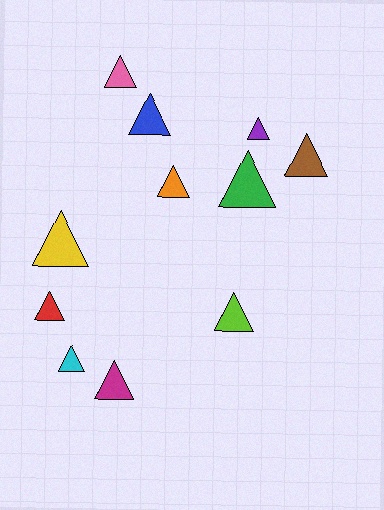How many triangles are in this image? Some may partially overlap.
There are 11 triangles.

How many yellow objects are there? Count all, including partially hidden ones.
There is 1 yellow object.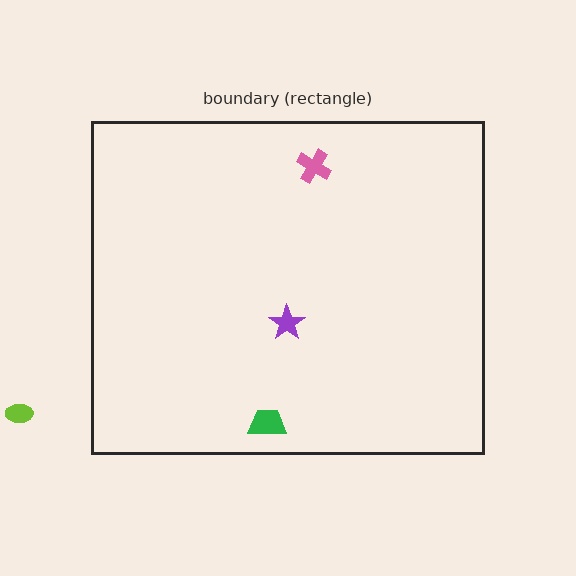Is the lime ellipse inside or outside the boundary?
Outside.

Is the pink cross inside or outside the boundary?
Inside.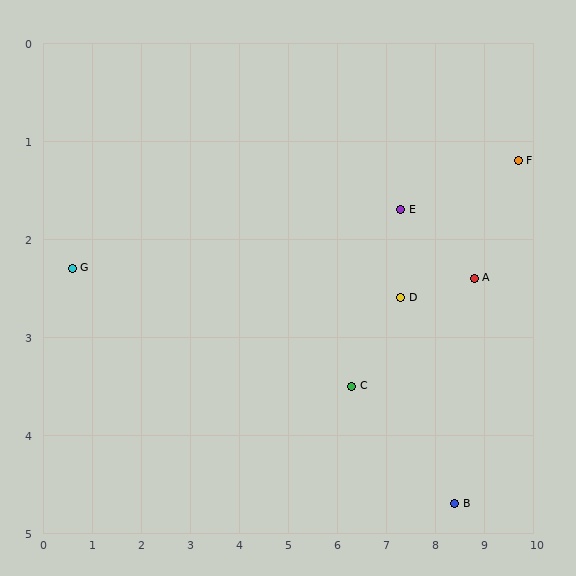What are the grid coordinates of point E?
Point E is at approximately (7.3, 1.7).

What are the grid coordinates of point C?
Point C is at approximately (6.3, 3.5).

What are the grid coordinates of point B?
Point B is at approximately (8.4, 4.7).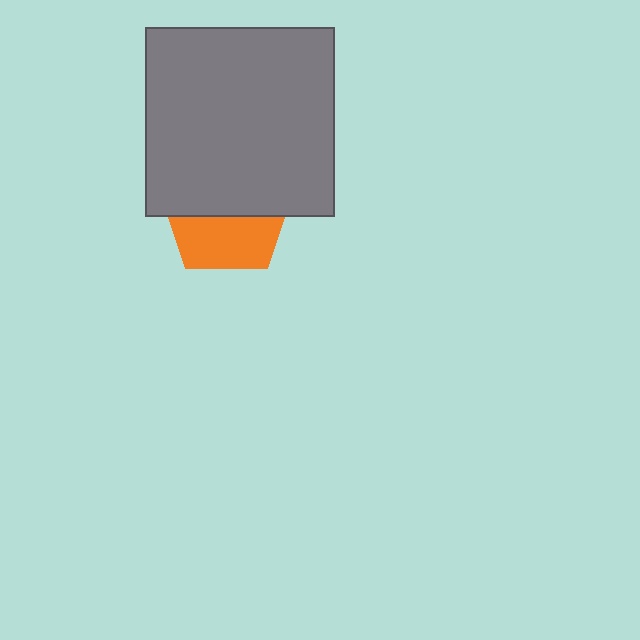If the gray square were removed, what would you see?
You would see the complete orange pentagon.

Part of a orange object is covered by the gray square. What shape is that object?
It is a pentagon.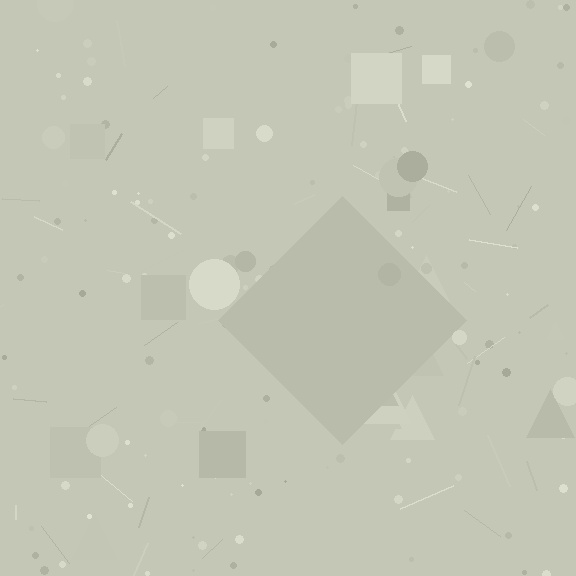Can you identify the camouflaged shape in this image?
The camouflaged shape is a diamond.